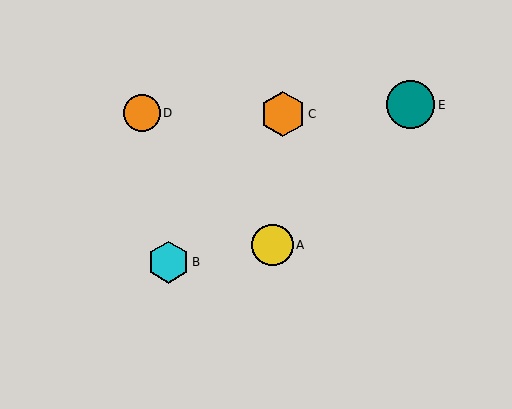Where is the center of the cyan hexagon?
The center of the cyan hexagon is at (168, 262).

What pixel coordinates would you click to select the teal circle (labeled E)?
Click at (411, 105) to select the teal circle E.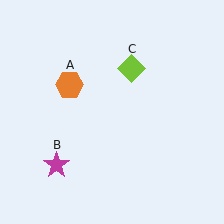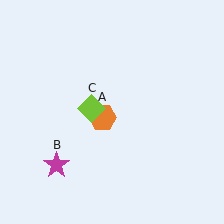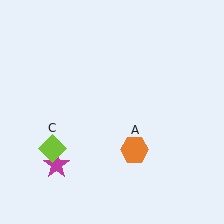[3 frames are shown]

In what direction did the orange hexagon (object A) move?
The orange hexagon (object A) moved down and to the right.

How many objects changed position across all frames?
2 objects changed position: orange hexagon (object A), lime diamond (object C).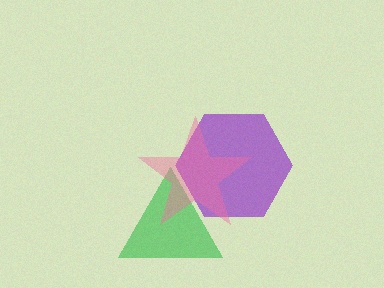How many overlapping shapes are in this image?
There are 3 overlapping shapes in the image.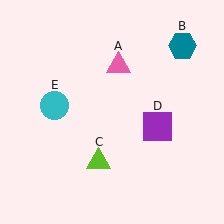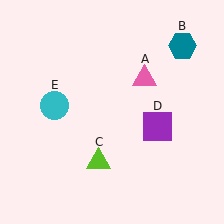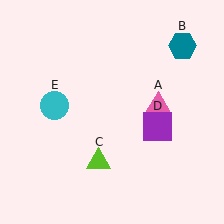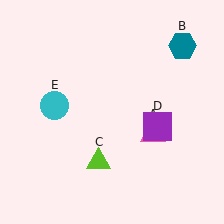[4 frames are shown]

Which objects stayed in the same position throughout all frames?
Teal hexagon (object B) and lime triangle (object C) and purple square (object D) and cyan circle (object E) remained stationary.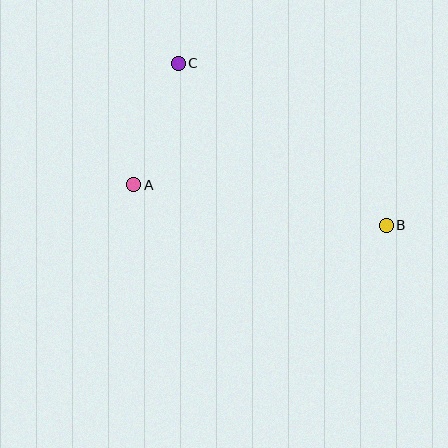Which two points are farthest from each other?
Points B and C are farthest from each other.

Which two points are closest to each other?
Points A and C are closest to each other.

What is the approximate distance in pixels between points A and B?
The distance between A and B is approximately 256 pixels.